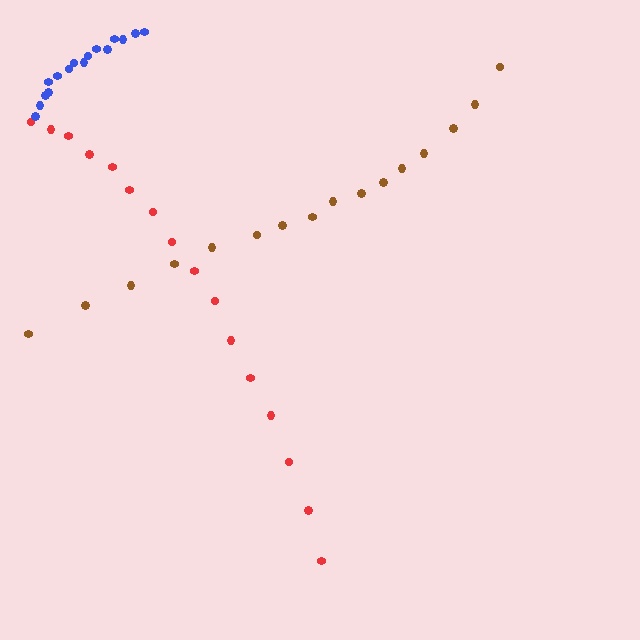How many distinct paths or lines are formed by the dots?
There are 3 distinct paths.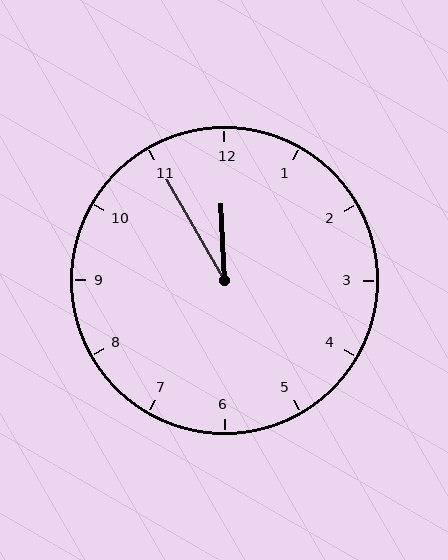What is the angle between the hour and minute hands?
Approximately 28 degrees.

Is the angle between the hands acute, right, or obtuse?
It is acute.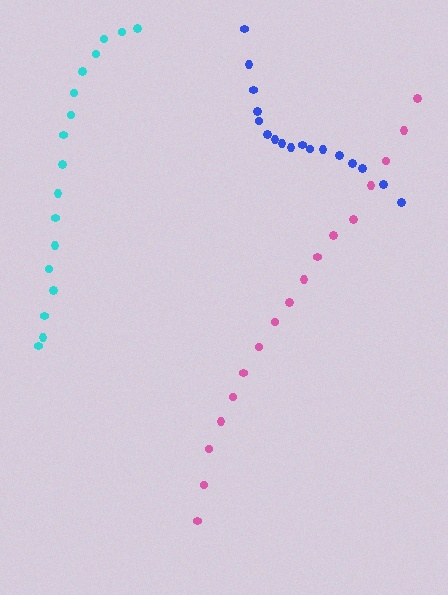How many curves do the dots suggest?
There are 3 distinct paths.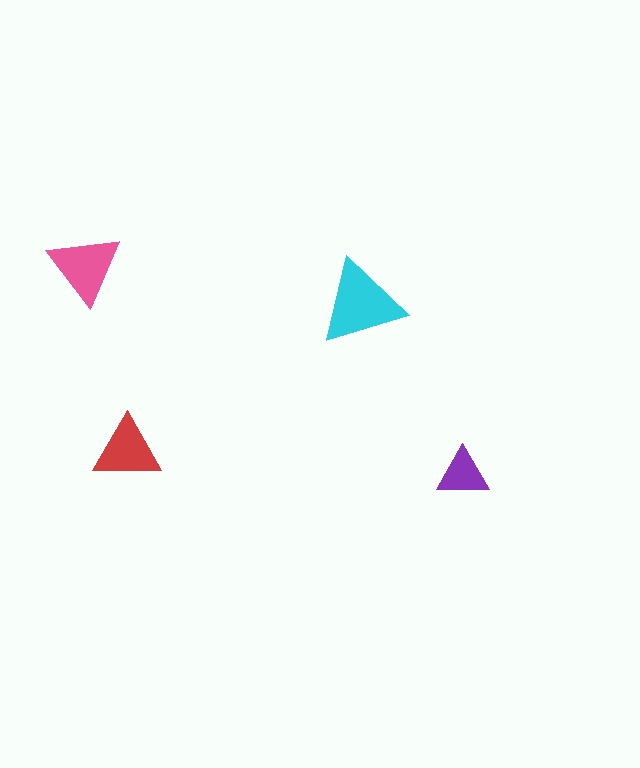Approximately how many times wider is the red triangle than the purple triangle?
About 1.5 times wider.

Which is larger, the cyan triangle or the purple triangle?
The cyan one.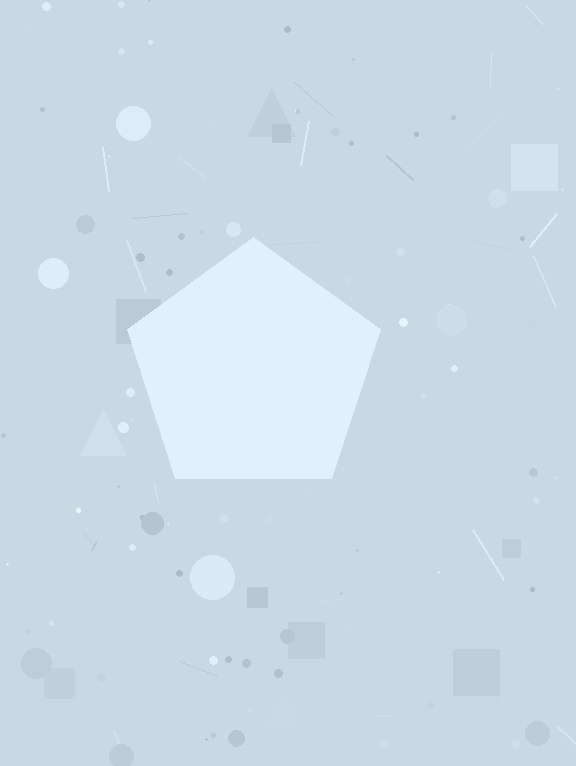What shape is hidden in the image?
A pentagon is hidden in the image.